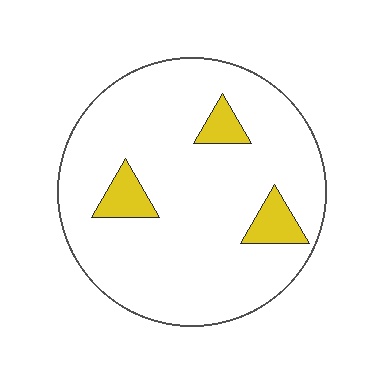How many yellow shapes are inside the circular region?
3.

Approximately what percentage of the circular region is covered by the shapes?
Approximately 10%.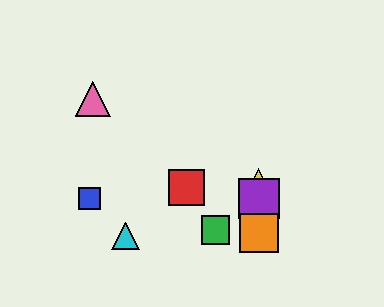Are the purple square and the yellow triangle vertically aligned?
Yes, both are at x≈259.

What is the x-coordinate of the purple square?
The purple square is at x≈259.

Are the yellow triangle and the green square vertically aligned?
No, the yellow triangle is at x≈259 and the green square is at x≈216.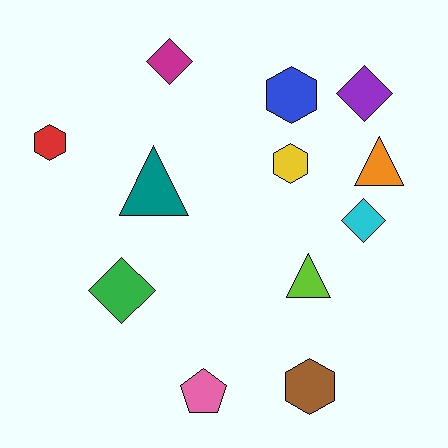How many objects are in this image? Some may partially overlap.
There are 12 objects.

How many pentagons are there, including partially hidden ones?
There is 1 pentagon.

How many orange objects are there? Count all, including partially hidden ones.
There is 1 orange object.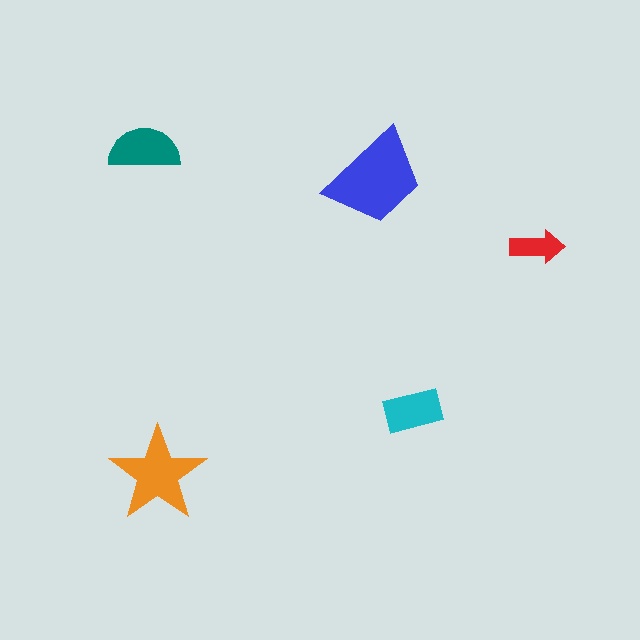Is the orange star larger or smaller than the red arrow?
Larger.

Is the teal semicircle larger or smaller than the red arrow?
Larger.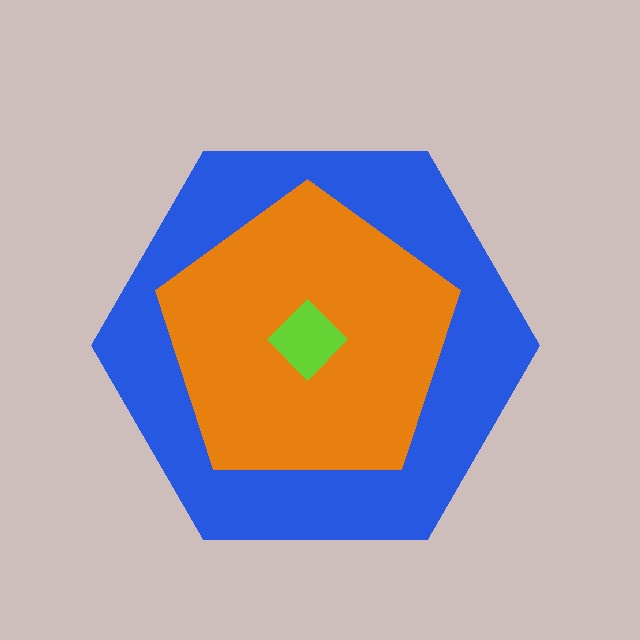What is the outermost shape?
The blue hexagon.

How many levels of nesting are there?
3.